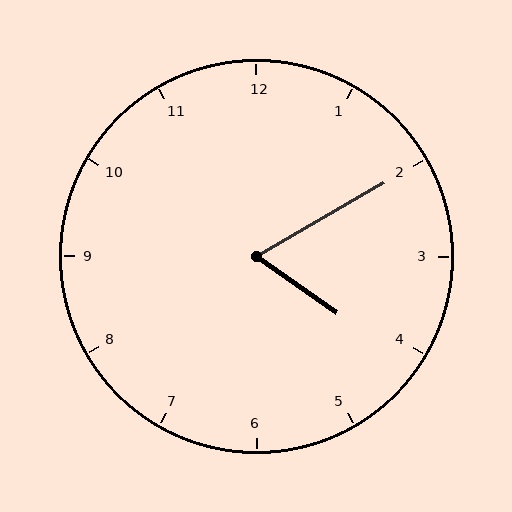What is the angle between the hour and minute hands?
Approximately 65 degrees.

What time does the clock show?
4:10.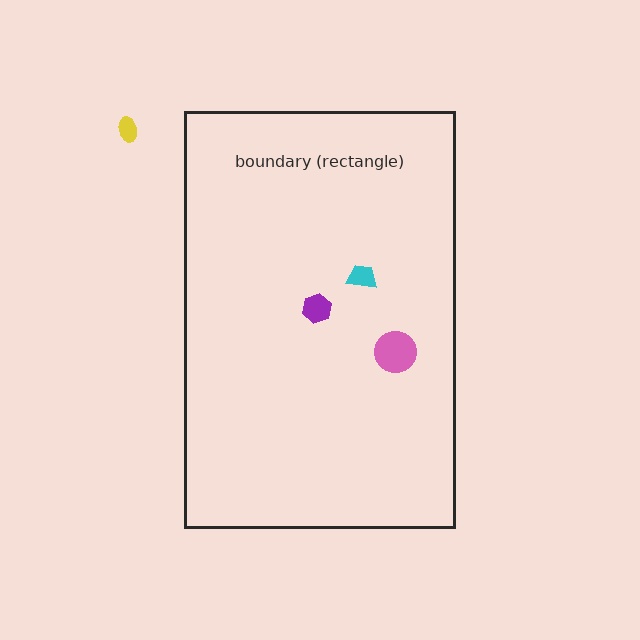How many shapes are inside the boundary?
3 inside, 1 outside.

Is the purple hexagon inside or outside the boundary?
Inside.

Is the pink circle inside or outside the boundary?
Inside.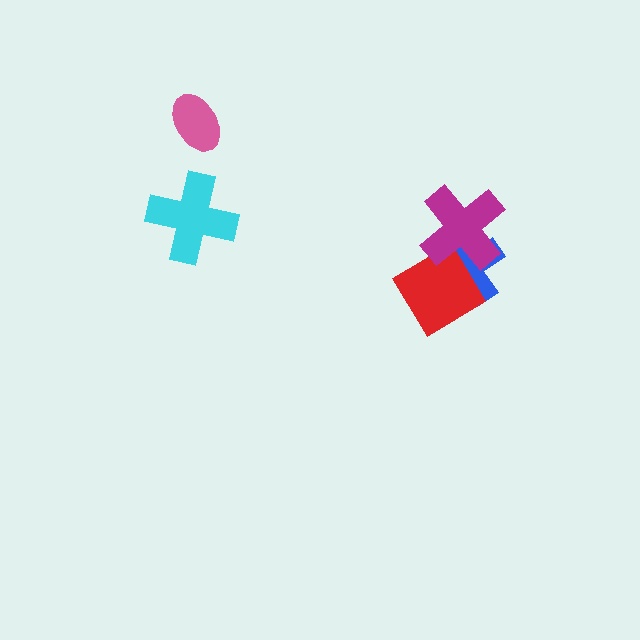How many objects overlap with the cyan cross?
0 objects overlap with the cyan cross.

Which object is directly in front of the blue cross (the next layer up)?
The red diamond is directly in front of the blue cross.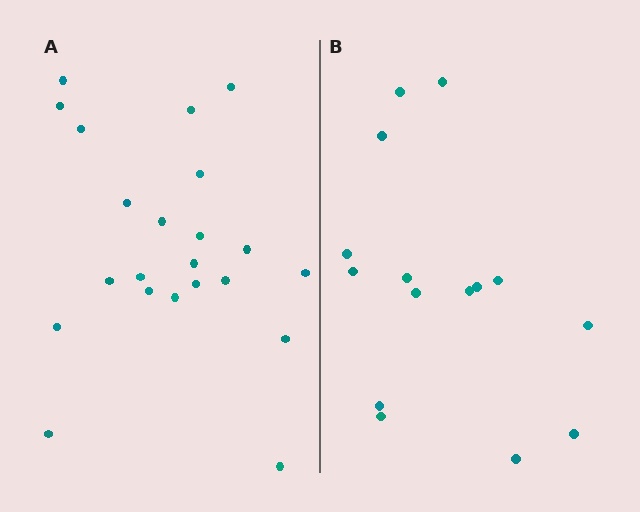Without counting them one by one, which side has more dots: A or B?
Region A (the left region) has more dots.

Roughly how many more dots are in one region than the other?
Region A has roughly 8 or so more dots than region B.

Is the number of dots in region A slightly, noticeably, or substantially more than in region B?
Region A has substantially more. The ratio is roughly 1.5 to 1.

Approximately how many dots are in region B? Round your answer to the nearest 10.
About 20 dots. (The exact count is 15, which rounds to 20.)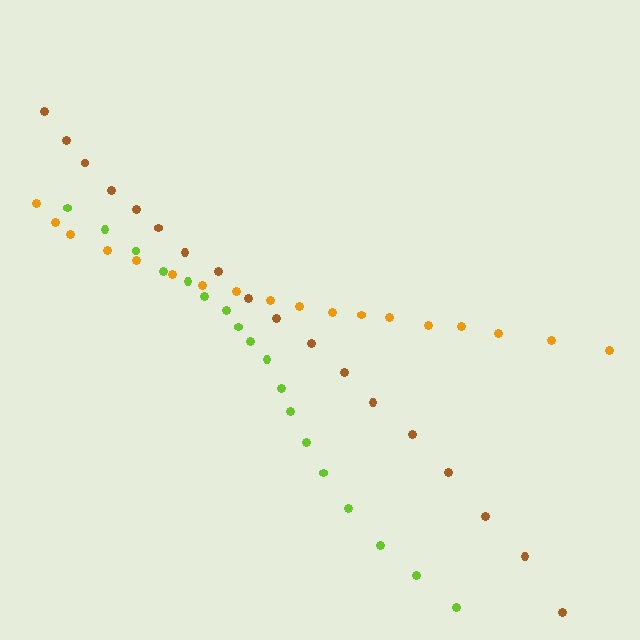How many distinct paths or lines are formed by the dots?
There are 3 distinct paths.